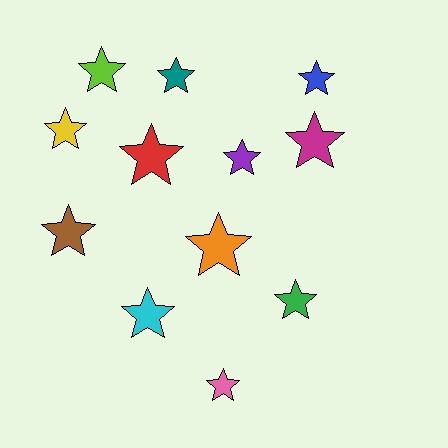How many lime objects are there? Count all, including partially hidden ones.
There is 1 lime object.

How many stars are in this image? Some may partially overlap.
There are 12 stars.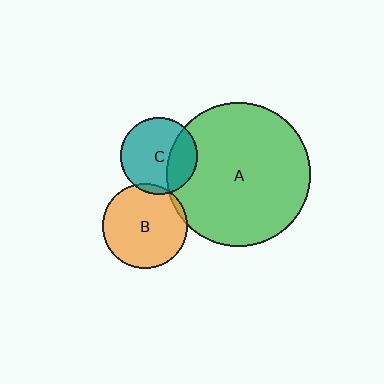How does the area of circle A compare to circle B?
Approximately 2.9 times.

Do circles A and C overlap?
Yes.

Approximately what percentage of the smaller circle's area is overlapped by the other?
Approximately 30%.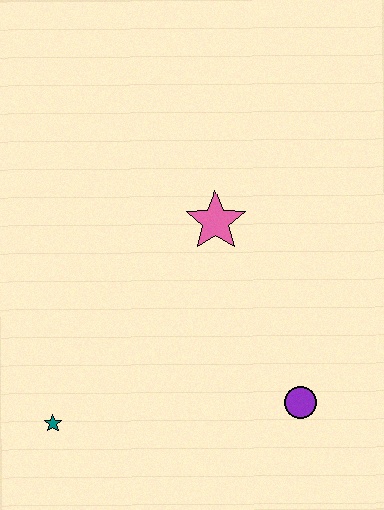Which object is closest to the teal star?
The purple circle is closest to the teal star.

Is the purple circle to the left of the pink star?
No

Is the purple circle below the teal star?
No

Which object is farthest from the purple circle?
The teal star is farthest from the purple circle.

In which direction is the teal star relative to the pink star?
The teal star is below the pink star.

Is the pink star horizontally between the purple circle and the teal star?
Yes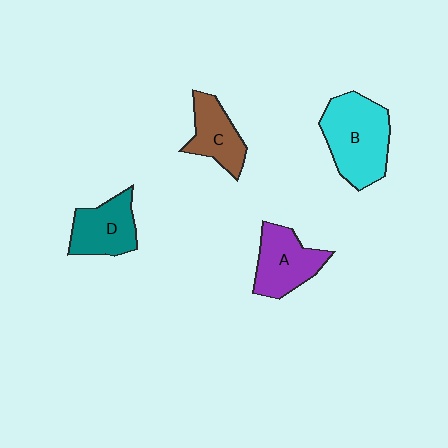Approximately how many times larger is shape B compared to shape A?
Approximately 1.4 times.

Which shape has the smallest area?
Shape C (brown).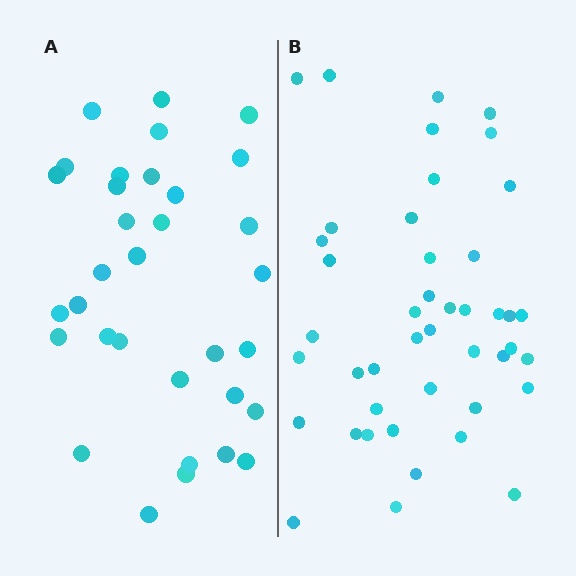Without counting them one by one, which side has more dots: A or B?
Region B (the right region) has more dots.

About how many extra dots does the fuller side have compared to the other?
Region B has roughly 12 or so more dots than region A.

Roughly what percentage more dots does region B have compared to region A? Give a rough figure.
About 35% more.